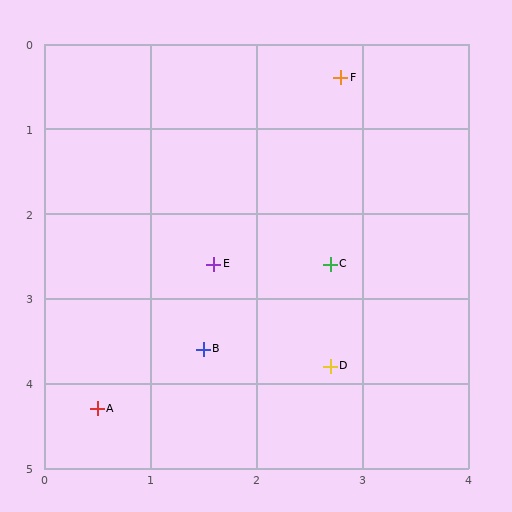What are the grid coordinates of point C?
Point C is at approximately (2.7, 2.6).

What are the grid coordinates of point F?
Point F is at approximately (2.8, 0.4).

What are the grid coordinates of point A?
Point A is at approximately (0.5, 4.3).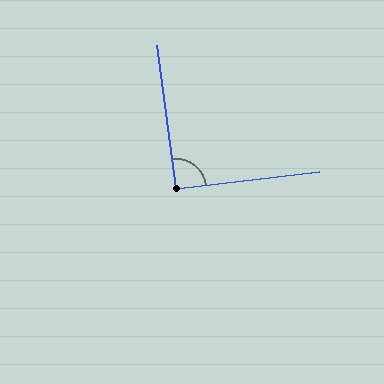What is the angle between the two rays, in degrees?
Approximately 91 degrees.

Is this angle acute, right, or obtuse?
It is approximately a right angle.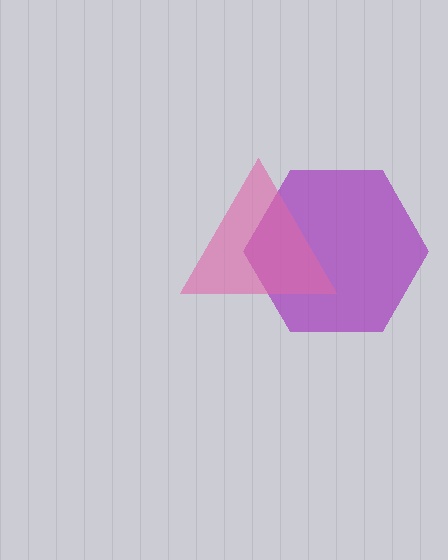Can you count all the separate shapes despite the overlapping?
Yes, there are 2 separate shapes.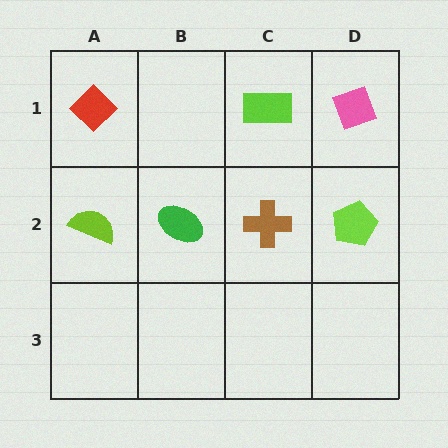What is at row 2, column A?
A lime semicircle.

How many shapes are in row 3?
0 shapes.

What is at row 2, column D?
A lime pentagon.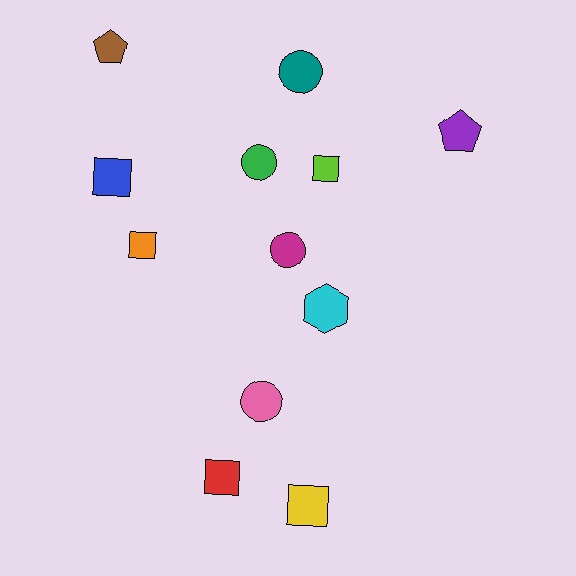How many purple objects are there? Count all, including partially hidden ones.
There is 1 purple object.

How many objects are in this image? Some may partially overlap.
There are 12 objects.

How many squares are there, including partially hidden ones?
There are 5 squares.